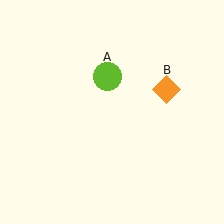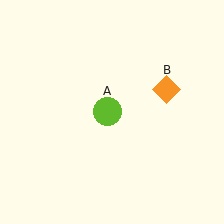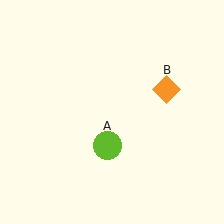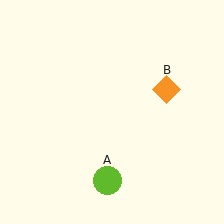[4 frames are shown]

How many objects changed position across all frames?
1 object changed position: lime circle (object A).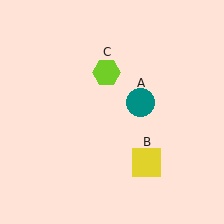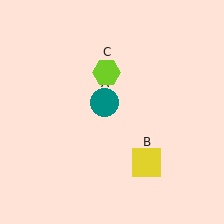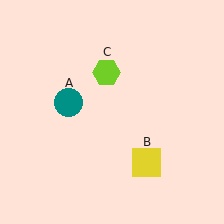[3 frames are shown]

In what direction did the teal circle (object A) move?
The teal circle (object A) moved left.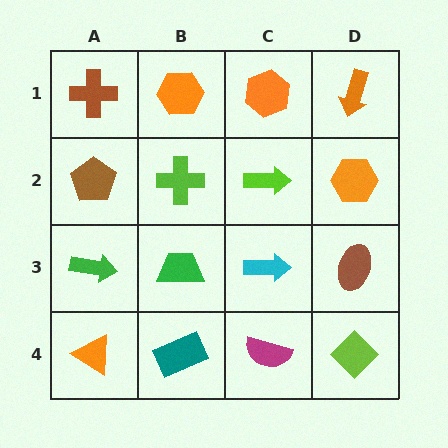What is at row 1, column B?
An orange hexagon.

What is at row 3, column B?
A green trapezoid.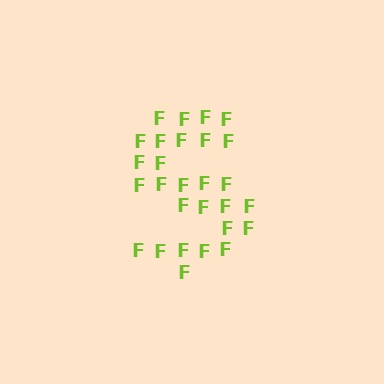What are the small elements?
The small elements are letter F's.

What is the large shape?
The large shape is the letter S.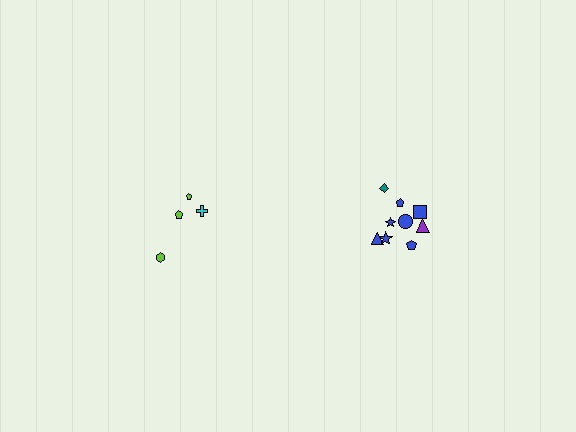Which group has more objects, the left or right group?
The right group.